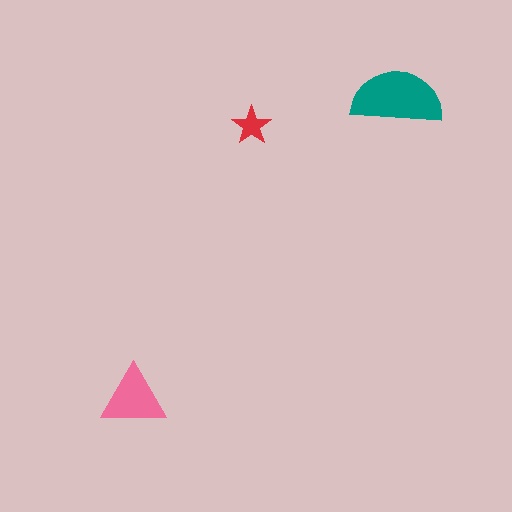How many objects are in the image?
There are 3 objects in the image.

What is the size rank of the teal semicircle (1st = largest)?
1st.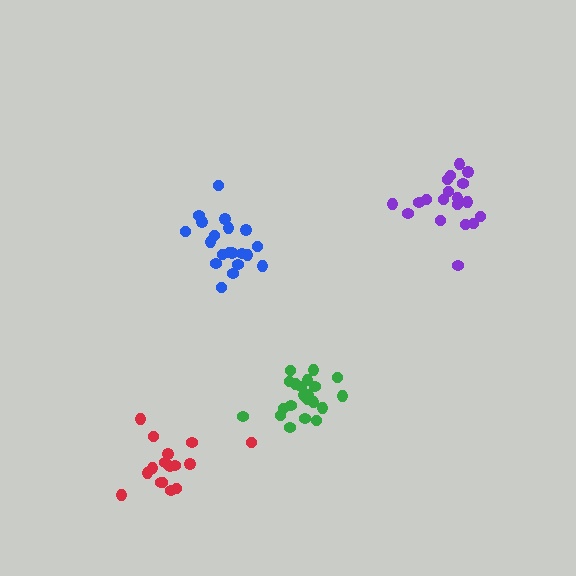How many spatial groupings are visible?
There are 4 spatial groupings.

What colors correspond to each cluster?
The clusters are colored: purple, green, blue, red.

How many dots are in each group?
Group 1: 19 dots, Group 2: 21 dots, Group 3: 20 dots, Group 4: 16 dots (76 total).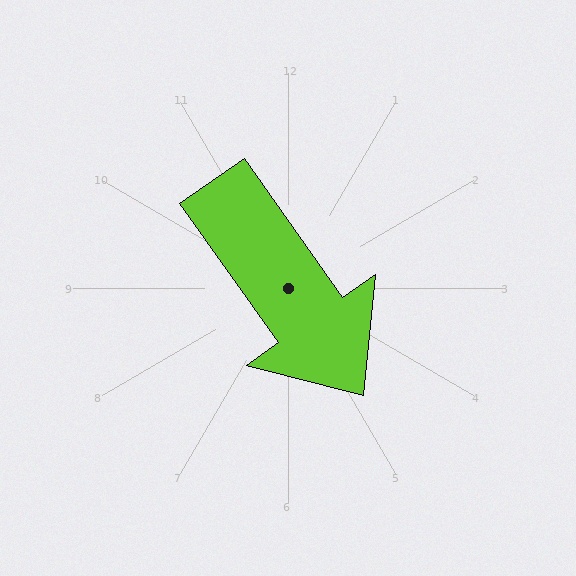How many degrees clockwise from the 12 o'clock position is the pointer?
Approximately 145 degrees.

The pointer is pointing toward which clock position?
Roughly 5 o'clock.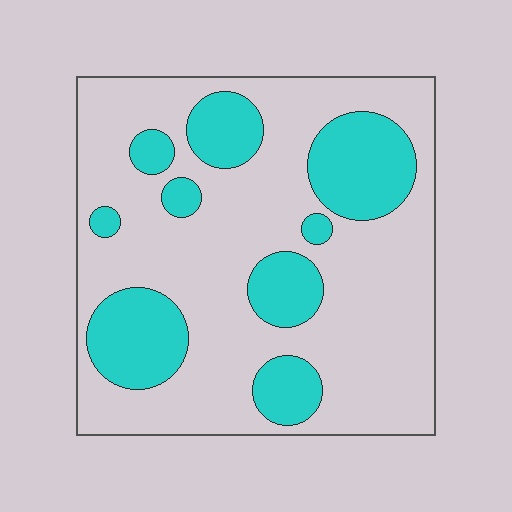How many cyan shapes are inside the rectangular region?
9.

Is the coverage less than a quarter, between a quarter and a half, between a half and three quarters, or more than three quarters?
Between a quarter and a half.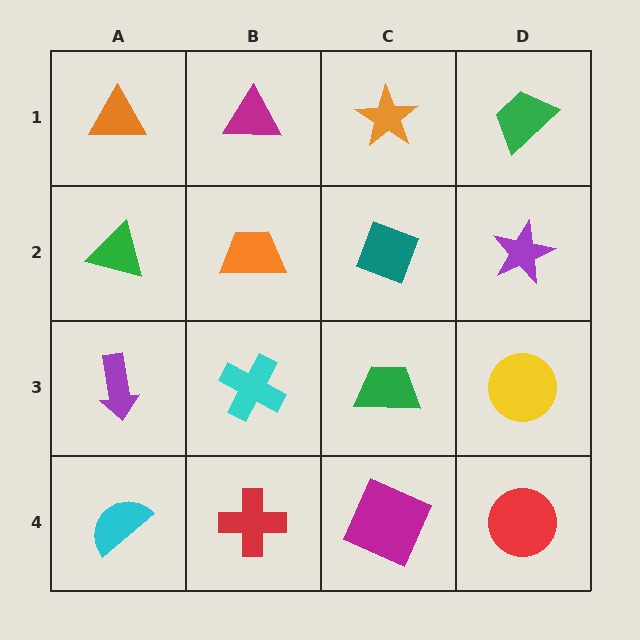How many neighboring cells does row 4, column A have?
2.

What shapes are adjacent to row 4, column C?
A green trapezoid (row 3, column C), a red cross (row 4, column B), a red circle (row 4, column D).